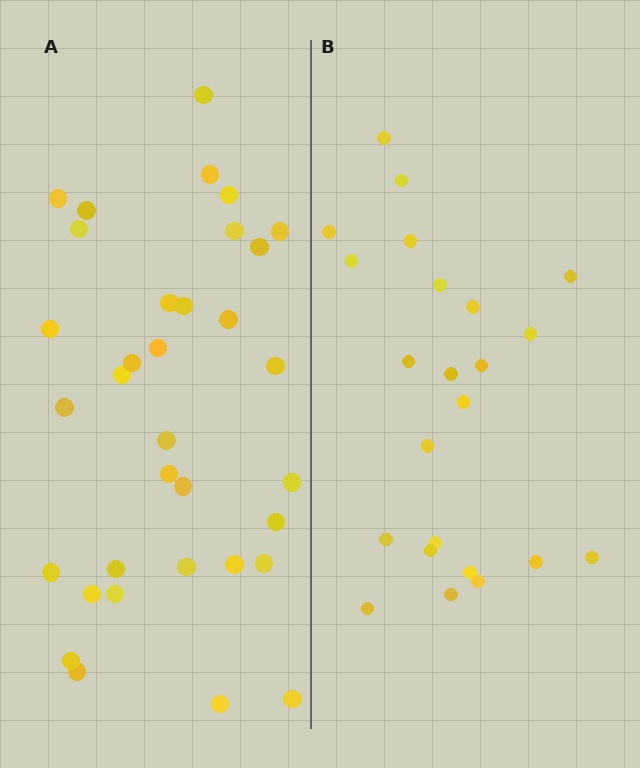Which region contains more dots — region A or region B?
Region A (the left region) has more dots.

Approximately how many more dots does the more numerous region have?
Region A has roughly 12 or so more dots than region B.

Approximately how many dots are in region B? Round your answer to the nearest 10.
About 20 dots. (The exact count is 23, which rounds to 20.)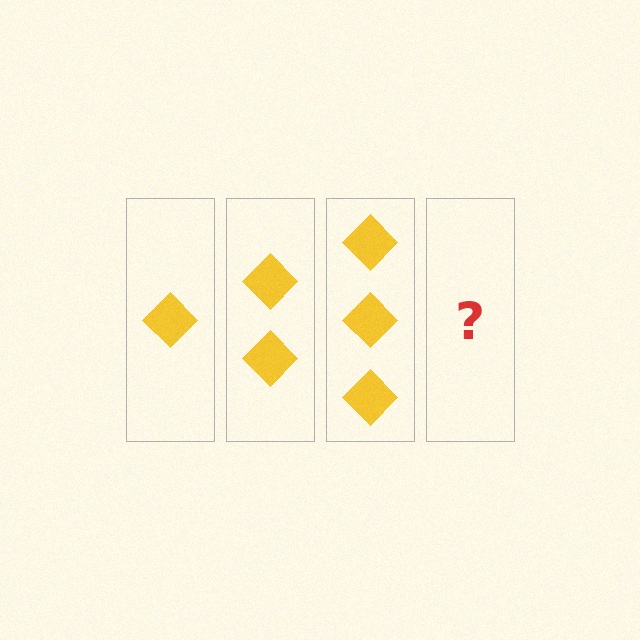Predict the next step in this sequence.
The next step is 4 diamonds.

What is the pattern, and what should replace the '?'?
The pattern is that each step adds one more diamond. The '?' should be 4 diamonds.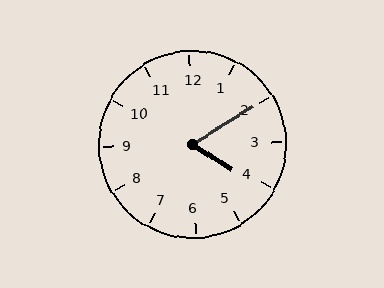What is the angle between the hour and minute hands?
Approximately 65 degrees.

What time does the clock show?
4:10.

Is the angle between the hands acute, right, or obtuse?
It is acute.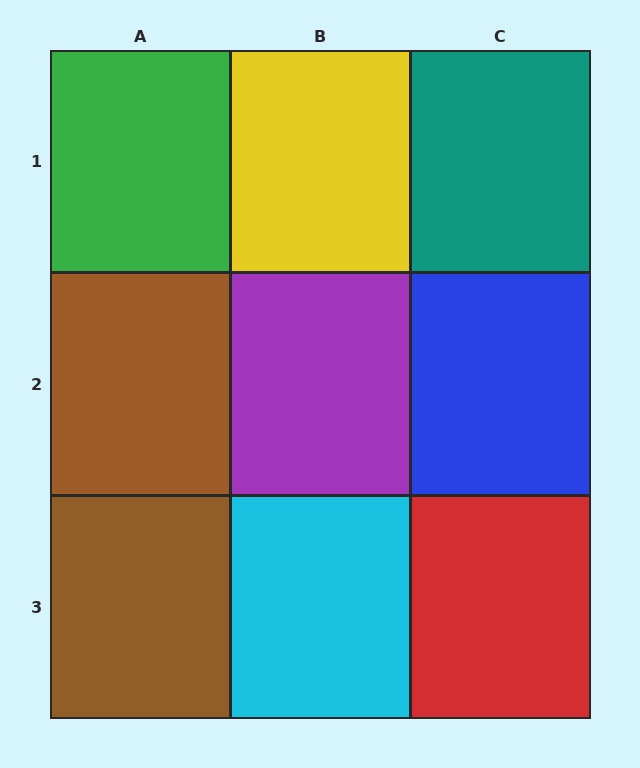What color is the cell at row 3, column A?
Brown.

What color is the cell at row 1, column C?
Teal.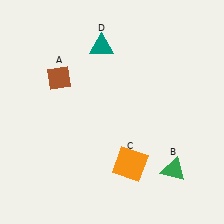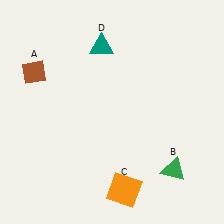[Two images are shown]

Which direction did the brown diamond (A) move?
The brown diamond (A) moved left.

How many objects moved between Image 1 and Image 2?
2 objects moved between the two images.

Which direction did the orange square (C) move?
The orange square (C) moved down.